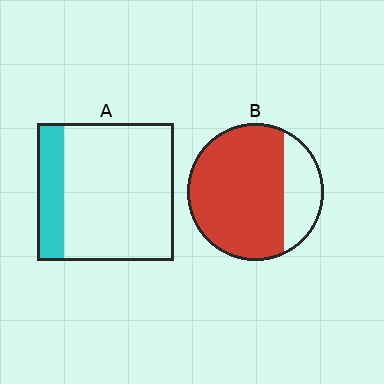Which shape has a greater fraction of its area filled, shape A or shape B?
Shape B.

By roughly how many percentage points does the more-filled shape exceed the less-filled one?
By roughly 55 percentage points (B over A).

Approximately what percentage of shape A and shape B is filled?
A is approximately 20% and B is approximately 75%.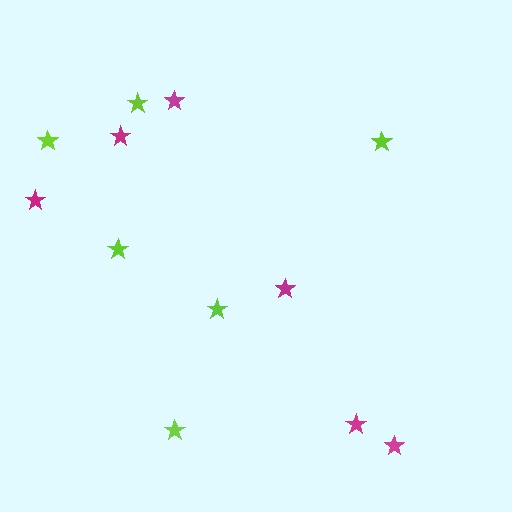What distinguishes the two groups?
There are 2 groups: one group of lime stars (6) and one group of magenta stars (6).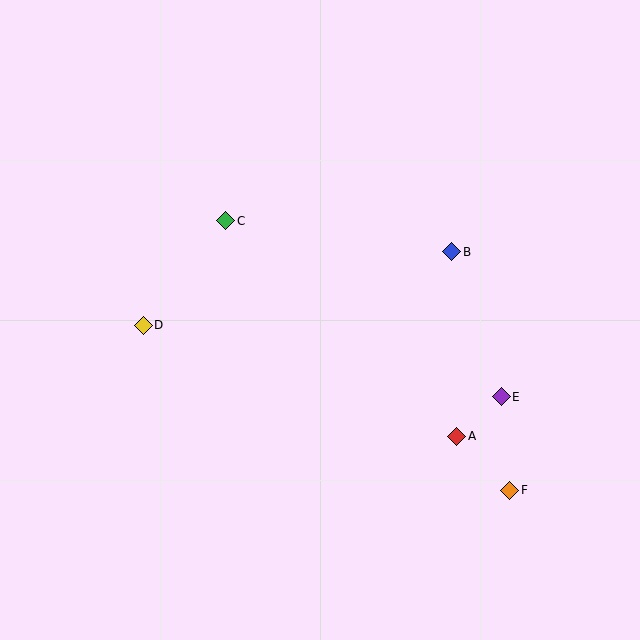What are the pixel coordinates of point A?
Point A is at (457, 436).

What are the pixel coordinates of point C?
Point C is at (226, 221).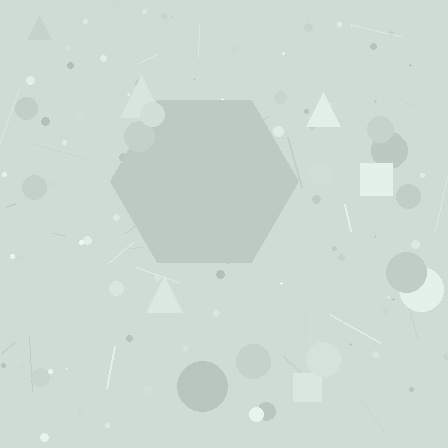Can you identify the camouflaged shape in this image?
The camouflaged shape is a hexagon.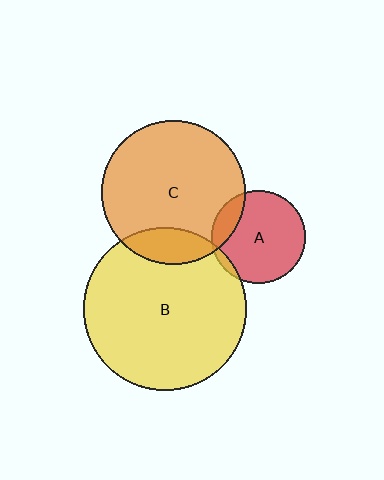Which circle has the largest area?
Circle B (yellow).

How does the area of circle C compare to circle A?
Approximately 2.4 times.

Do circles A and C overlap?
Yes.